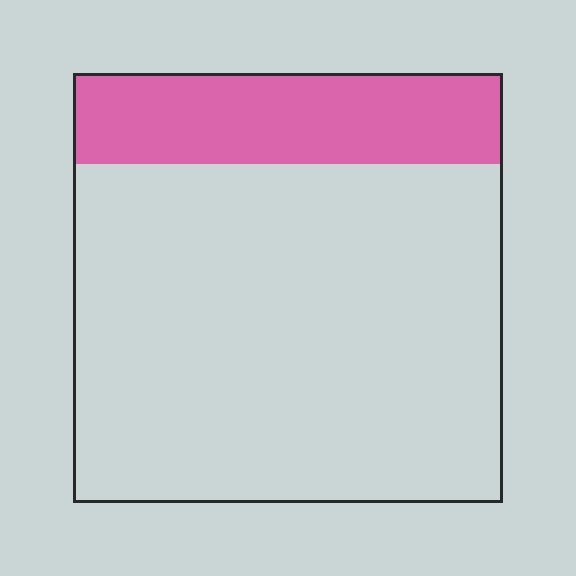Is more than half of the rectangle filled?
No.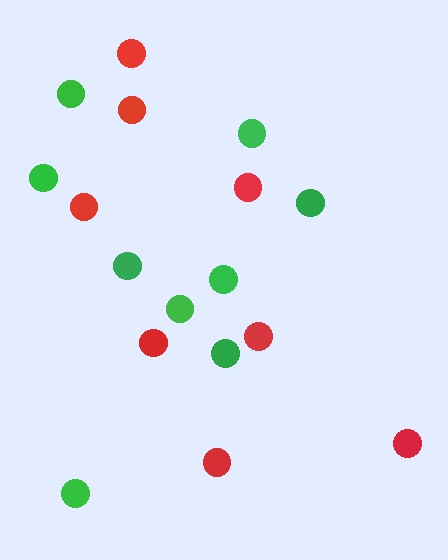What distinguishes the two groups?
There are 2 groups: one group of red circles (8) and one group of green circles (9).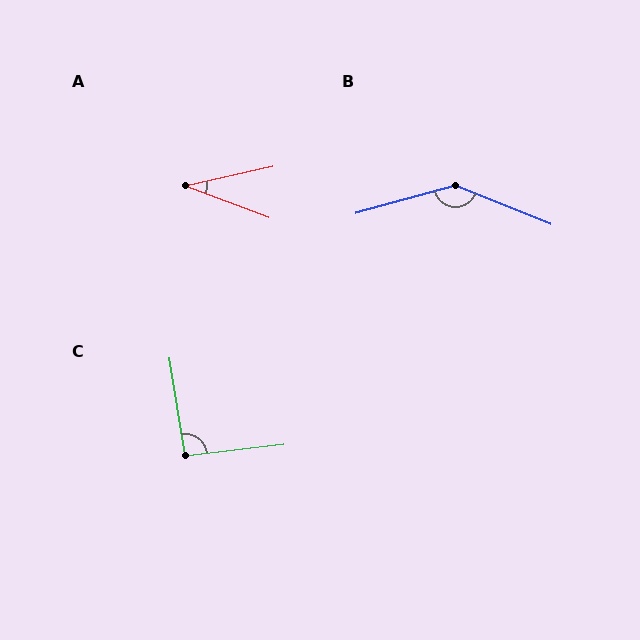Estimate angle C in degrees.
Approximately 92 degrees.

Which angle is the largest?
B, at approximately 142 degrees.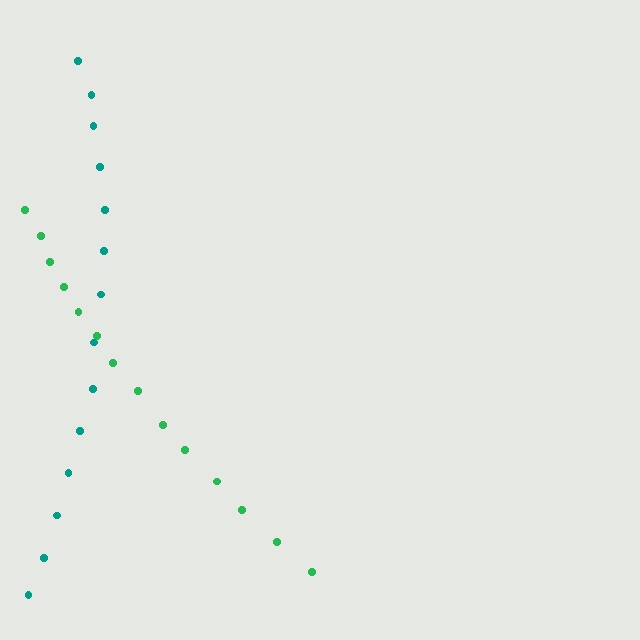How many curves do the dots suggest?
There are 2 distinct paths.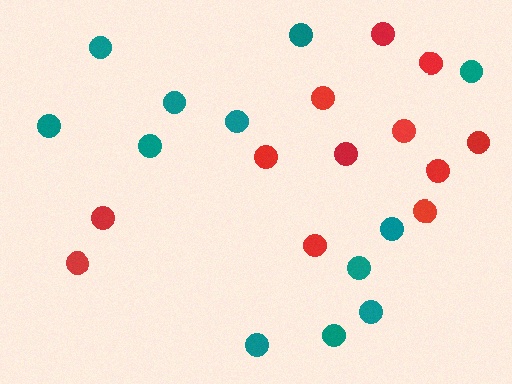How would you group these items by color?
There are 2 groups: one group of red circles (12) and one group of teal circles (12).